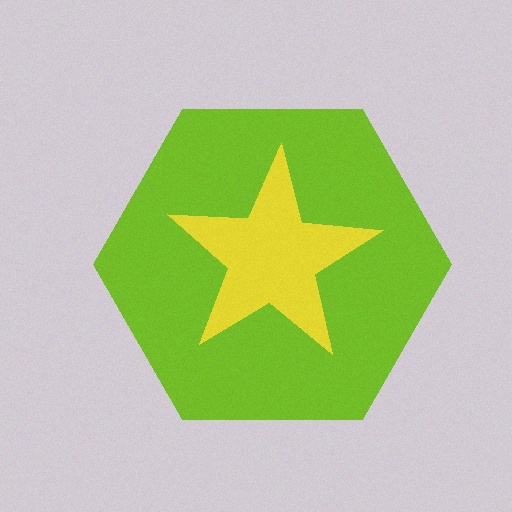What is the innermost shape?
The yellow star.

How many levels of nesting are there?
2.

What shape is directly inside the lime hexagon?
The yellow star.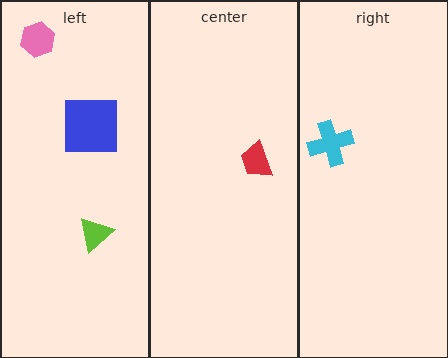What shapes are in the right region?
The cyan cross.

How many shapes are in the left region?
3.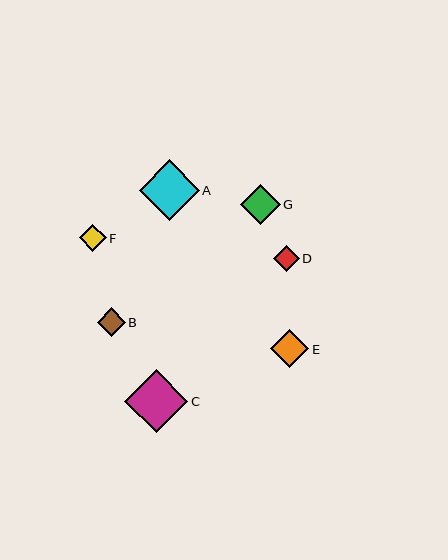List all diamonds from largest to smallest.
From largest to smallest: C, A, G, E, B, F, D.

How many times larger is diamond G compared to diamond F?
Diamond G is approximately 1.5 times the size of diamond F.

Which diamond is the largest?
Diamond C is the largest with a size of approximately 63 pixels.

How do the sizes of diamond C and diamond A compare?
Diamond C and diamond A are approximately the same size.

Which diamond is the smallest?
Diamond D is the smallest with a size of approximately 26 pixels.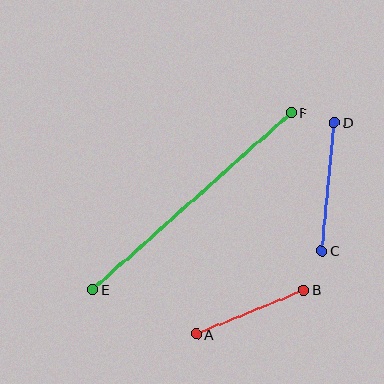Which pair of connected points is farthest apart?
Points E and F are farthest apart.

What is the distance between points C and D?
The distance is approximately 129 pixels.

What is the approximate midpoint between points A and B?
The midpoint is at approximately (250, 312) pixels.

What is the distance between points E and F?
The distance is approximately 266 pixels.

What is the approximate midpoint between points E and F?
The midpoint is at approximately (192, 201) pixels.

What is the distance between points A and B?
The distance is approximately 117 pixels.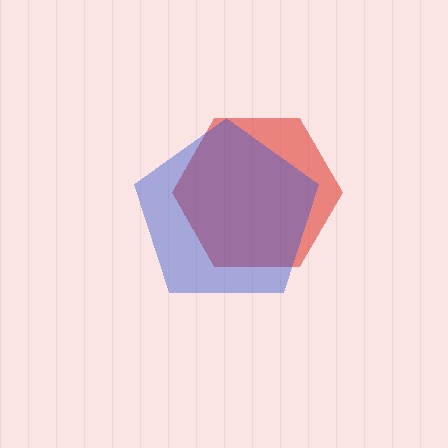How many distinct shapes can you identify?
There are 2 distinct shapes: a red hexagon, a blue pentagon.